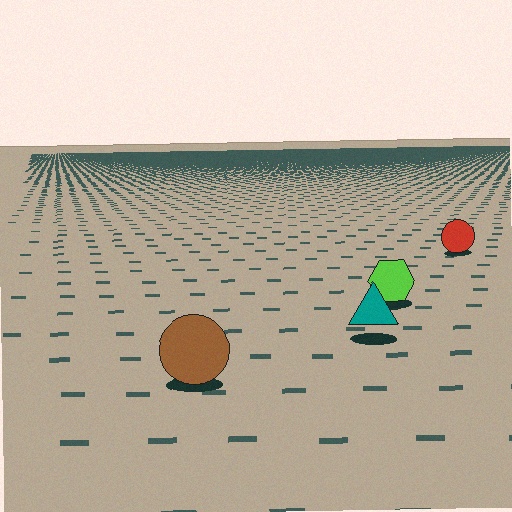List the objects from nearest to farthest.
From nearest to farthest: the brown circle, the teal triangle, the lime hexagon, the red circle.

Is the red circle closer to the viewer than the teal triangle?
No. The teal triangle is closer — you can tell from the texture gradient: the ground texture is coarser near it.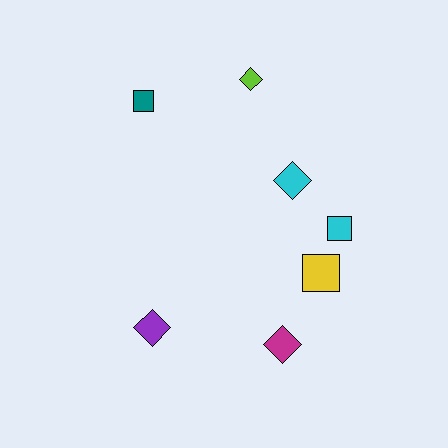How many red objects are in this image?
There are no red objects.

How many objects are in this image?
There are 7 objects.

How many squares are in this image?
There are 3 squares.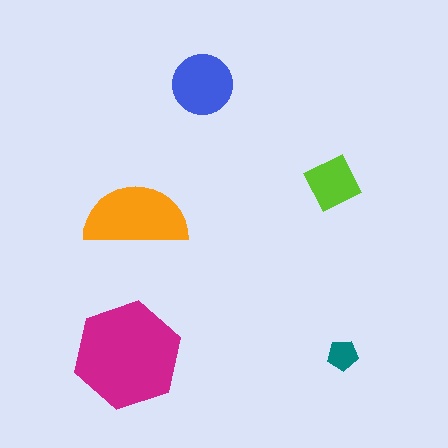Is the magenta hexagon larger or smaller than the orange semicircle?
Larger.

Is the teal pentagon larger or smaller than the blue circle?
Smaller.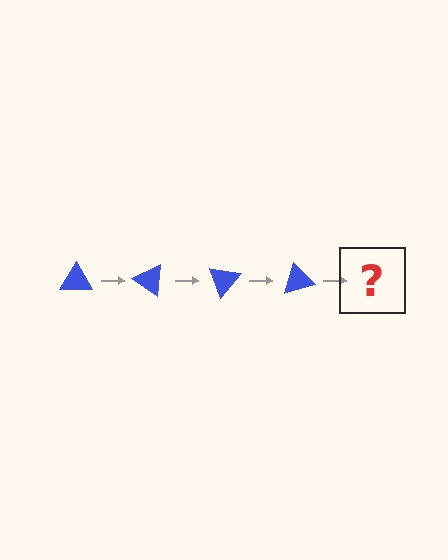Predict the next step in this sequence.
The next step is a blue triangle rotated 140 degrees.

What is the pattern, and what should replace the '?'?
The pattern is that the triangle rotates 35 degrees each step. The '?' should be a blue triangle rotated 140 degrees.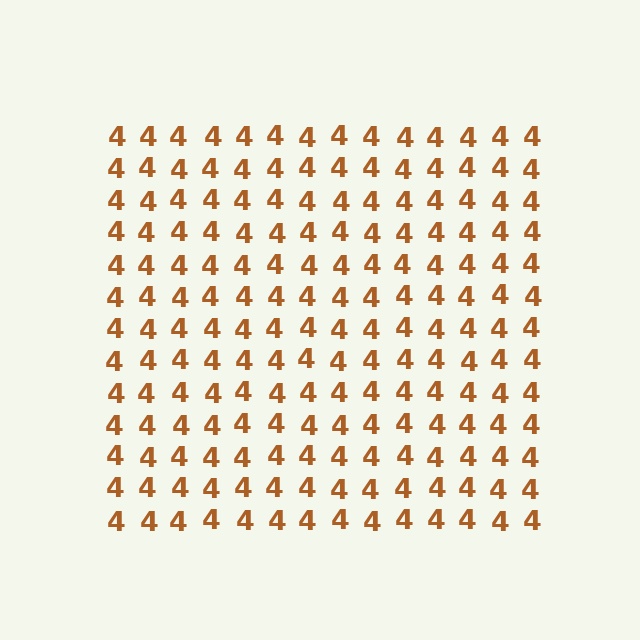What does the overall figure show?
The overall figure shows a square.